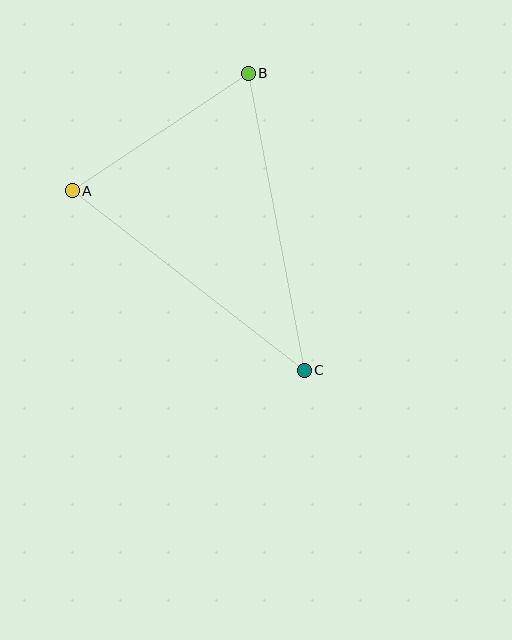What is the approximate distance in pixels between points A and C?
The distance between A and C is approximately 293 pixels.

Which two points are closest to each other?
Points A and B are closest to each other.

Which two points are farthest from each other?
Points B and C are farthest from each other.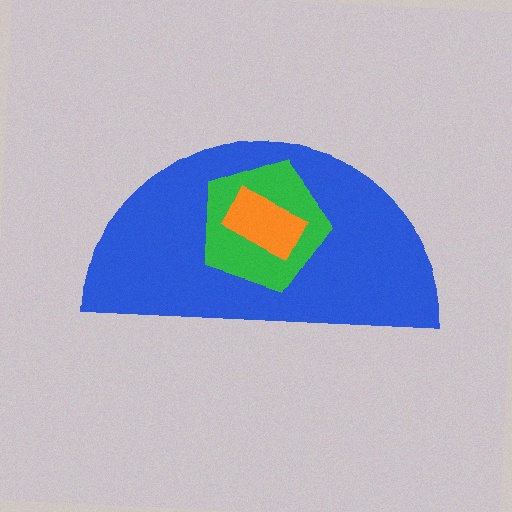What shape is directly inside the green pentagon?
The orange rectangle.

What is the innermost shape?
The orange rectangle.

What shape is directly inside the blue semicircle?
The green pentagon.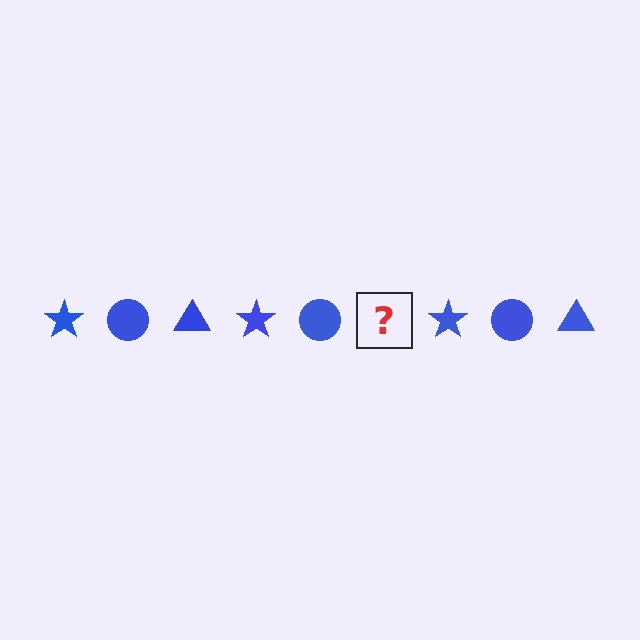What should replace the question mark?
The question mark should be replaced with a blue triangle.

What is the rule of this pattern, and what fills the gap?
The rule is that the pattern cycles through star, circle, triangle shapes in blue. The gap should be filled with a blue triangle.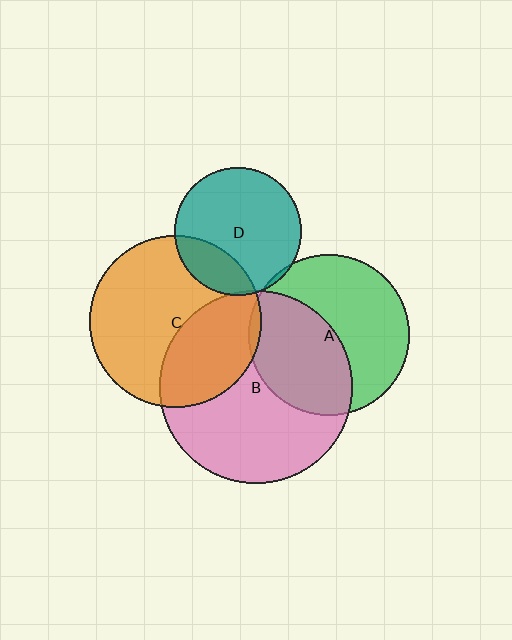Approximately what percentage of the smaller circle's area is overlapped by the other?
Approximately 5%.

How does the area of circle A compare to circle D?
Approximately 1.6 times.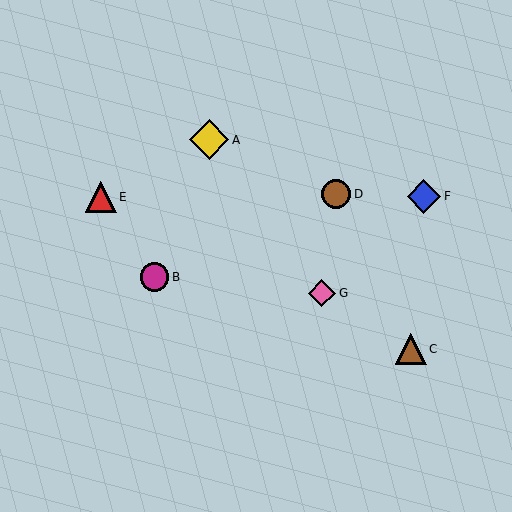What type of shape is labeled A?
Shape A is a yellow diamond.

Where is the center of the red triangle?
The center of the red triangle is at (101, 197).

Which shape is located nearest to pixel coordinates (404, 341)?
The brown triangle (labeled C) at (411, 349) is nearest to that location.